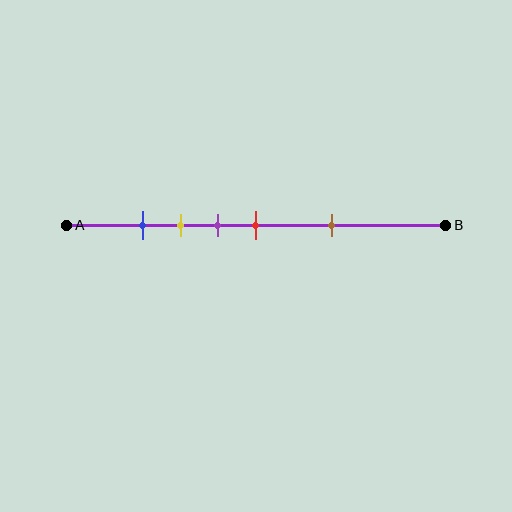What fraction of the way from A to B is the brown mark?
The brown mark is approximately 70% (0.7) of the way from A to B.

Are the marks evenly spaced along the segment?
No, the marks are not evenly spaced.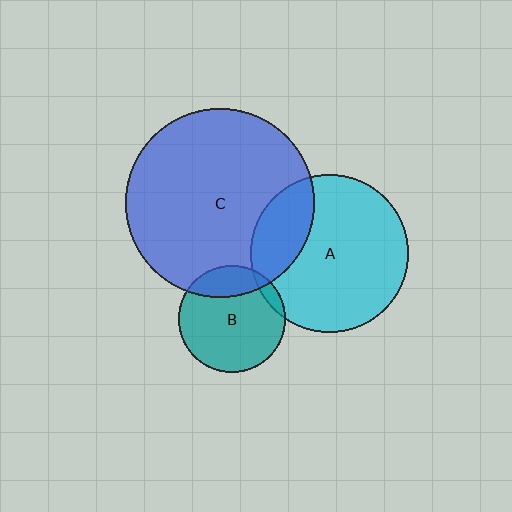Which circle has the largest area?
Circle C (blue).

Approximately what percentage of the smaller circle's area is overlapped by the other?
Approximately 20%.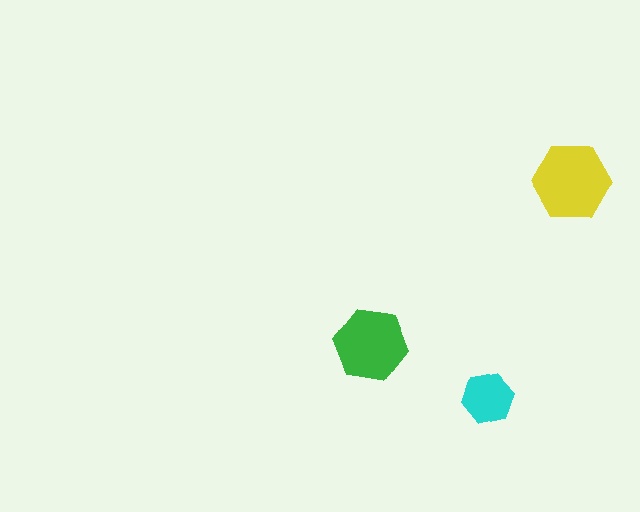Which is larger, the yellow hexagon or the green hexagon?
The yellow one.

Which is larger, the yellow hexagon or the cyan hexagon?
The yellow one.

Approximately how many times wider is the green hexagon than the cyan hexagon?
About 1.5 times wider.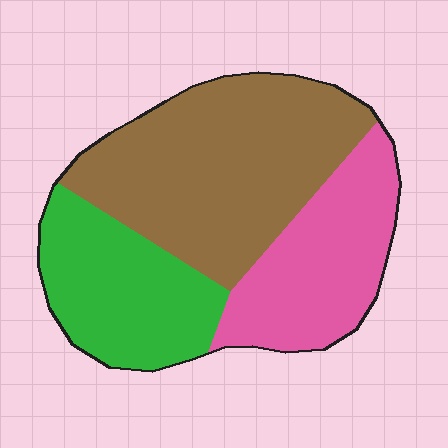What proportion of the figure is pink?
Pink takes up between a quarter and a half of the figure.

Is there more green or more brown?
Brown.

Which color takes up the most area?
Brown, at roughly 45%.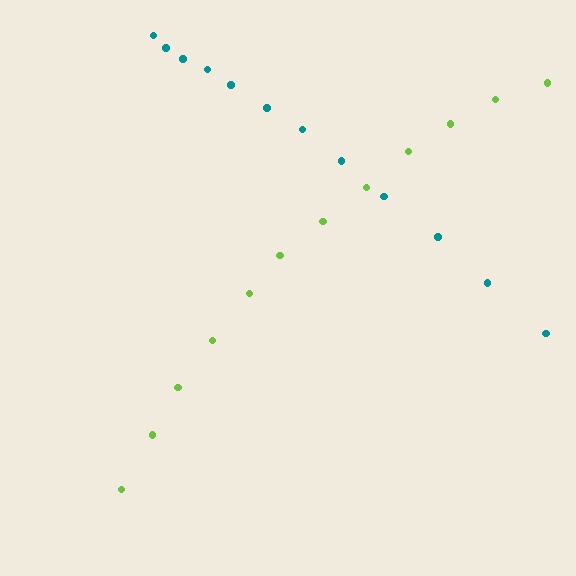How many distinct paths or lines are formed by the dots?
There are 2 distinct paths.